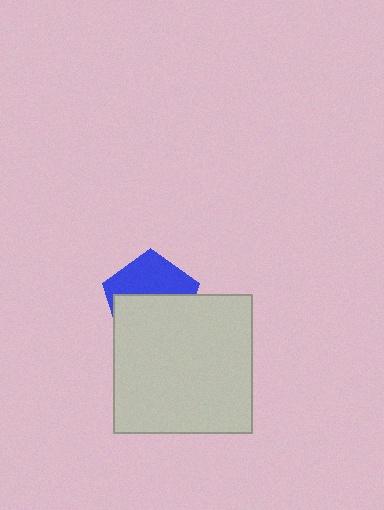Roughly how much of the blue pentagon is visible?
A small part of it is visible (roughly 44%).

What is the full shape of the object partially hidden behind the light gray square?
The partially hidden object is a blue pentagon.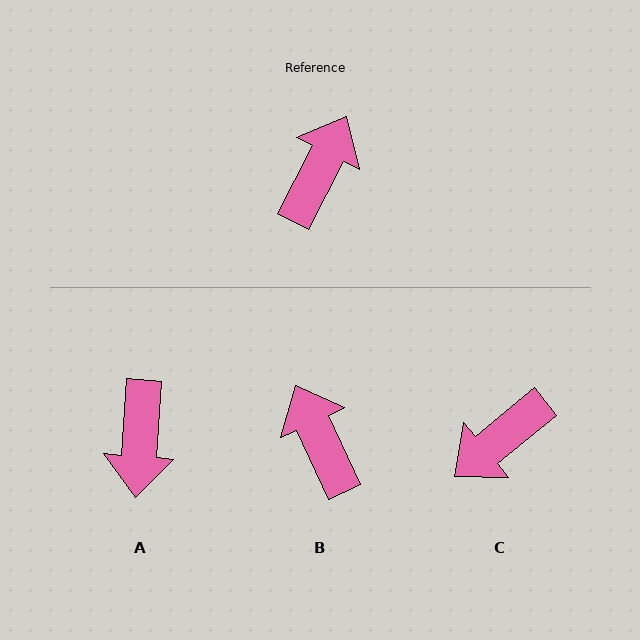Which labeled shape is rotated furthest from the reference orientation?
A, about 157 degrees away.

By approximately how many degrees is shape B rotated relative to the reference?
Approximately 52 degrees counter-clockwise.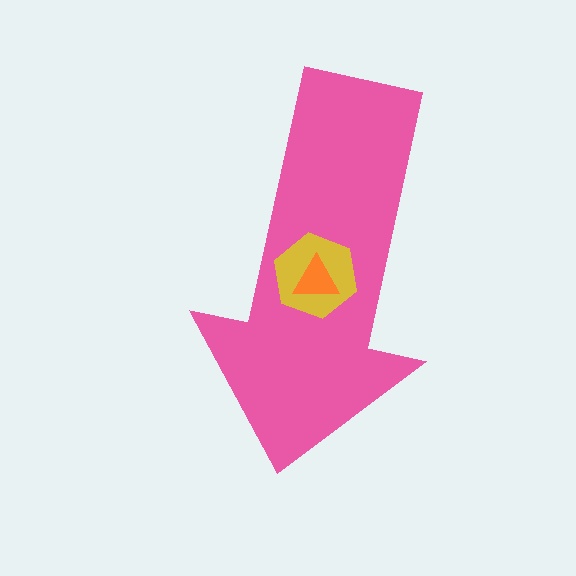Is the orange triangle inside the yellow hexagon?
Yes.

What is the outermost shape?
The pink arrow.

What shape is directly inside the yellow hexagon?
The orange triangle.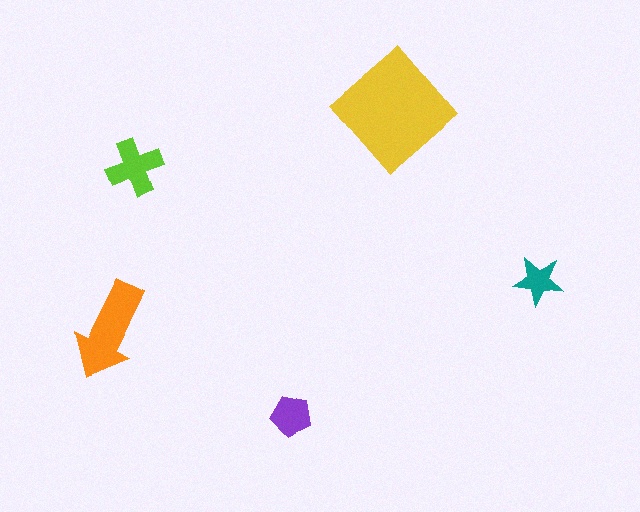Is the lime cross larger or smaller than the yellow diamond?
Smaller.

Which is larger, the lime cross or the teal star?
The lime cross.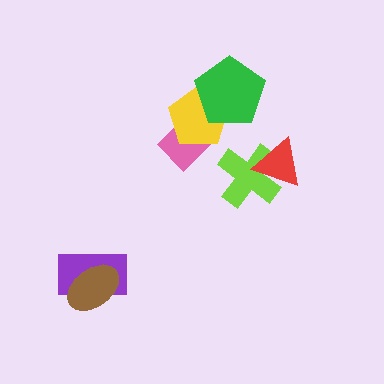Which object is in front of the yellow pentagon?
The green pentagon is in front of the yellow pentagon.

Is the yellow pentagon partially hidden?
Yes, it is partially covered by another shape.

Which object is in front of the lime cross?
The red triangle is in front of the lime cross.